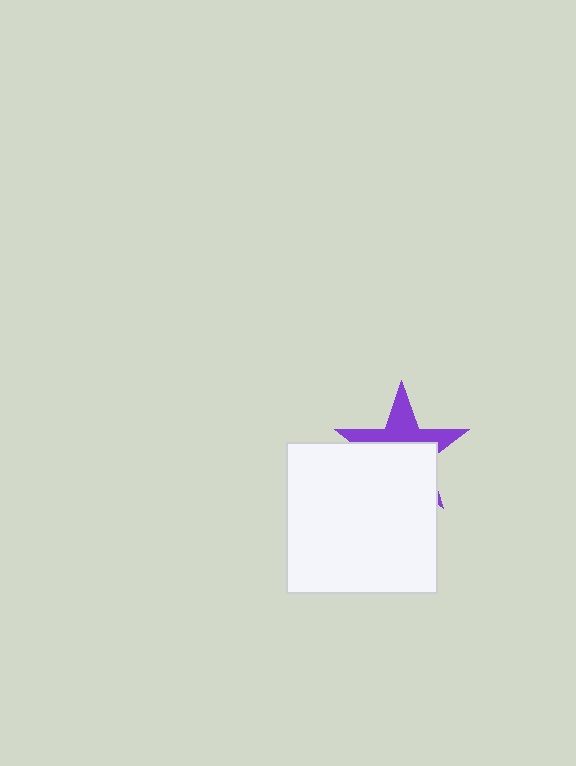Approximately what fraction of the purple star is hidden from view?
Roughly 59% of the purple star is hidden behind the white square.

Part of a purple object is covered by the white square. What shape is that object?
It is a star.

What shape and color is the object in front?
The object in front is a white square.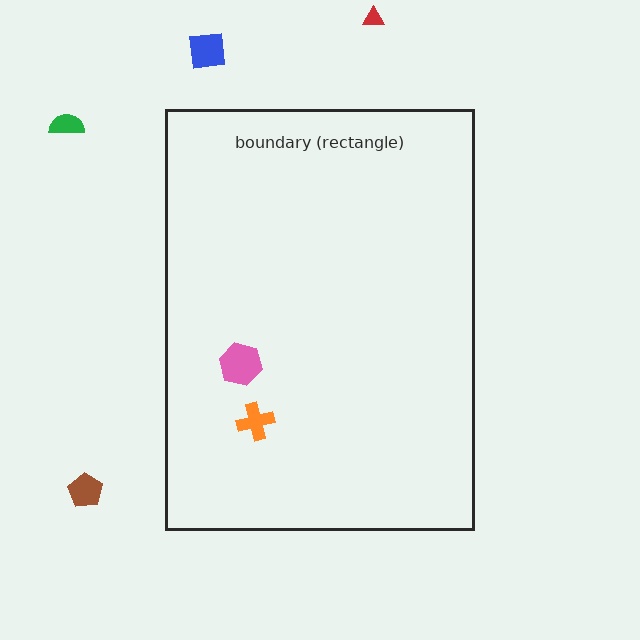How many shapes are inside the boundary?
2 inside, 4 outside.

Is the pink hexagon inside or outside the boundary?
Inside.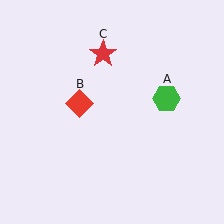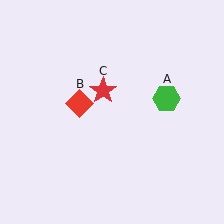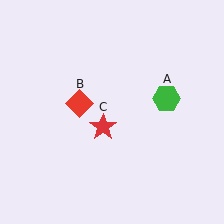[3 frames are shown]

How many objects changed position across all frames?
1 object changed position: red star (object C).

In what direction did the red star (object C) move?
The red star (object C) moved down.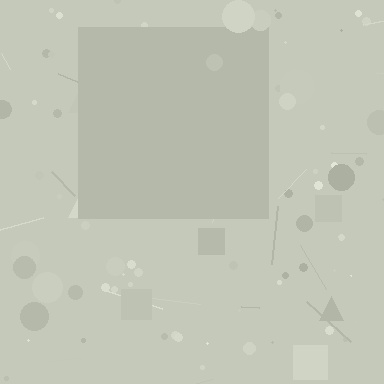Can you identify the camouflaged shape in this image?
The camouflaged shape is a square.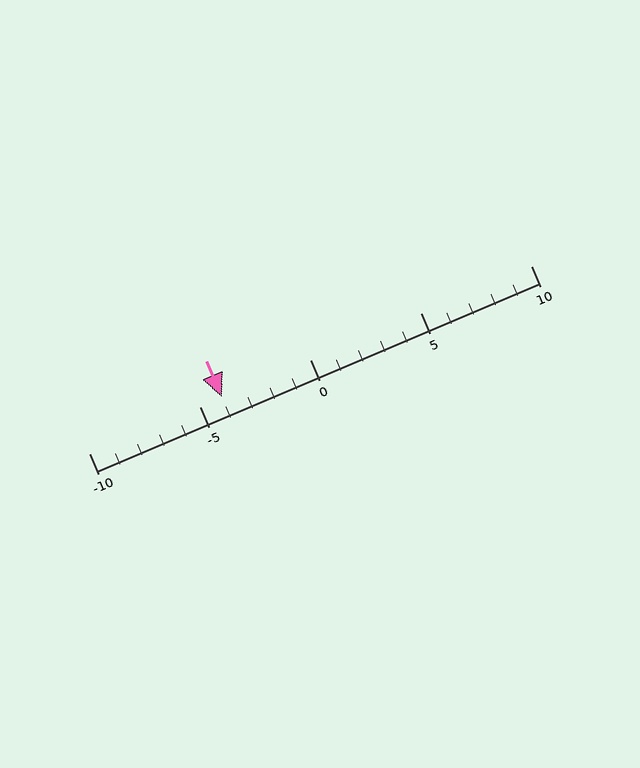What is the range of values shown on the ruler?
The ruler shows values from -10 to 10.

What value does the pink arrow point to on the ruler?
The pink arrow points to approximately -4.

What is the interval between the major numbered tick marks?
The major tick marks are spaced 5 units apart.